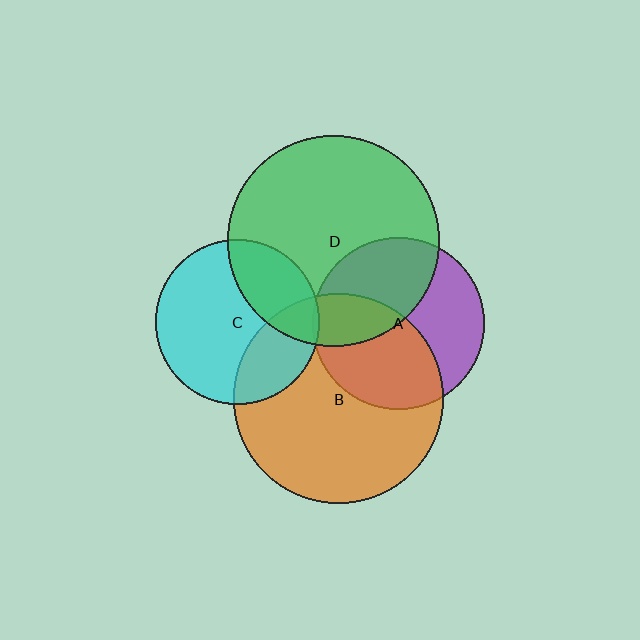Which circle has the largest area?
Circle D (green).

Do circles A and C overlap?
Yes.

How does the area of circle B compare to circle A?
Approximately 1.5 times.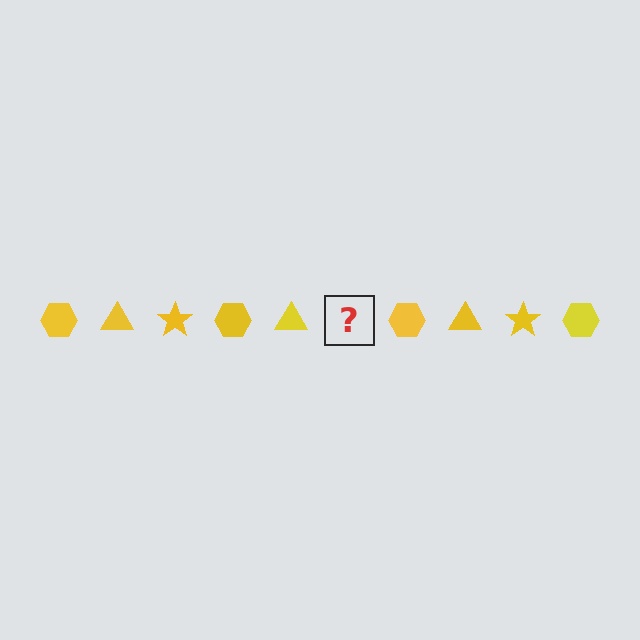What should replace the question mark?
The question mark should be replaced with a yellow star.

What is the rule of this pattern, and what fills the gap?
The rule is that the pattern cycles through hexagon, triangle, star shapes in yellow. The gap should be filled with a yellow star.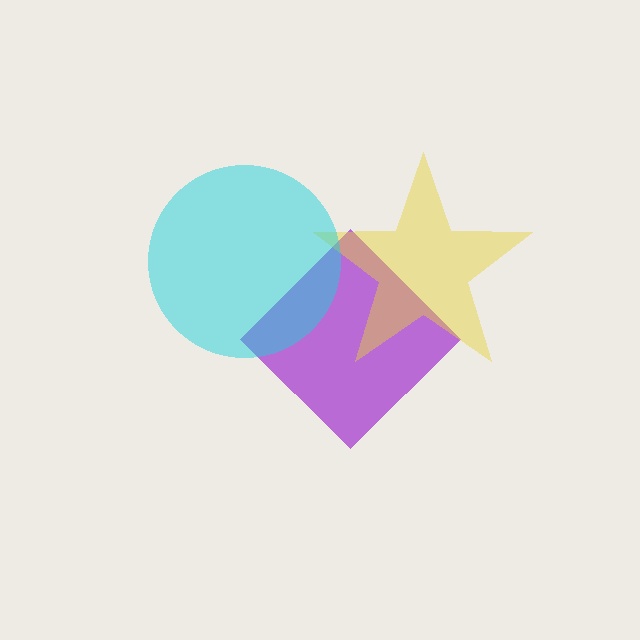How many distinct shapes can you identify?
There are 3 distinct shapes: a purple diamond, a yellow star, a cyan circle.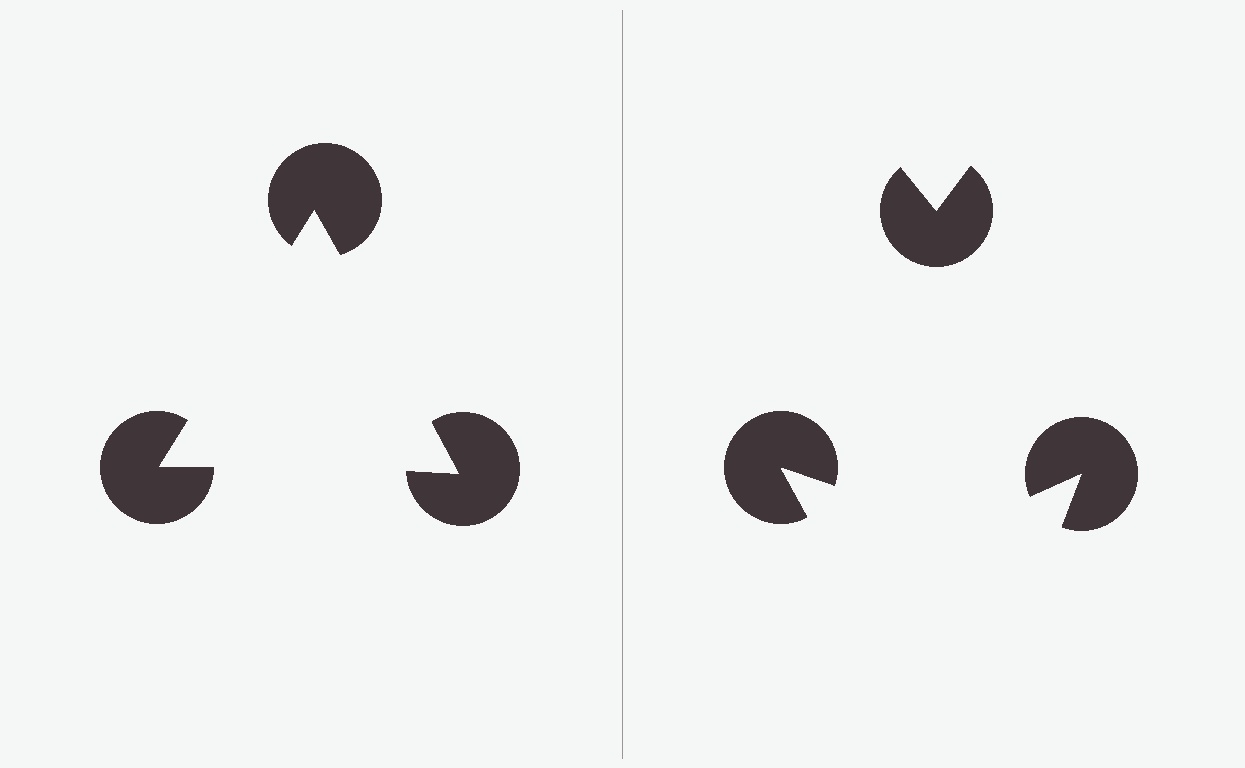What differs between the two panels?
The pac-man discs are positioned identically on both sides; only the wedge orientations differ. On the left they align to a triangle; on the right they are misaligned.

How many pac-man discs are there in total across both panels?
6 — 3 on each side.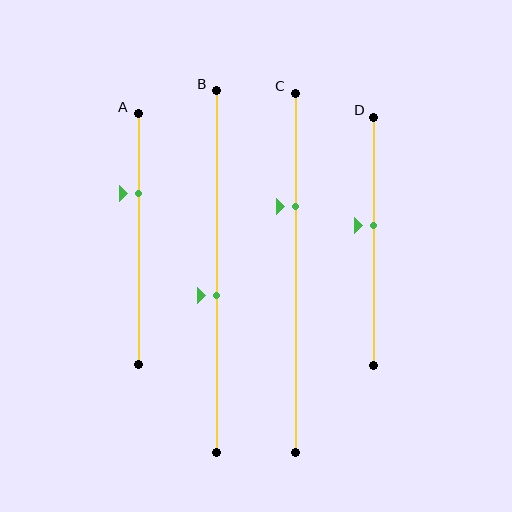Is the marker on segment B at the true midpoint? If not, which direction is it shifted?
No, the marker on segment B is shifted downward by about 7% of the segment length.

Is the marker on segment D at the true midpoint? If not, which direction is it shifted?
No, the marker on segment D is shifted upward by about 6% of the segment length.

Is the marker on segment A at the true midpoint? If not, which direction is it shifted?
No, the marker on segment A is shifted upward by about 18% of the segment length.